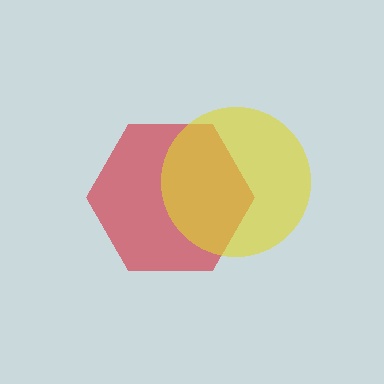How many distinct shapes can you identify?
There are 2 distinct shapes: a red hexagon, a yellow circle.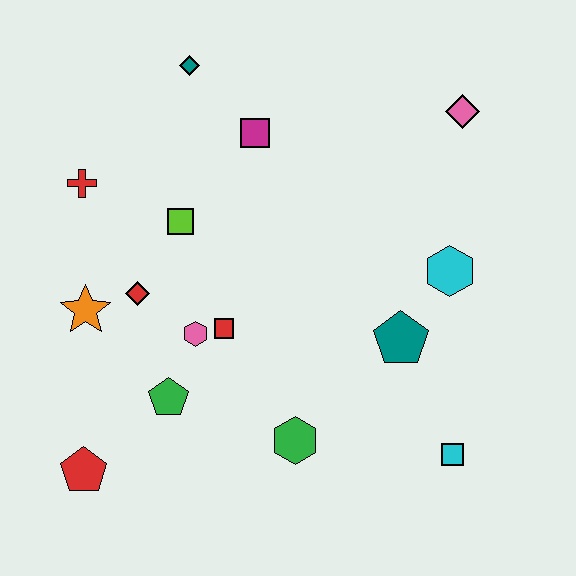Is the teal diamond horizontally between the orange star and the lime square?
No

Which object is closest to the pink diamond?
The cyan hexagon is closest to the pink diamond.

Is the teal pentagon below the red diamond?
Yes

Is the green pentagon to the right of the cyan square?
No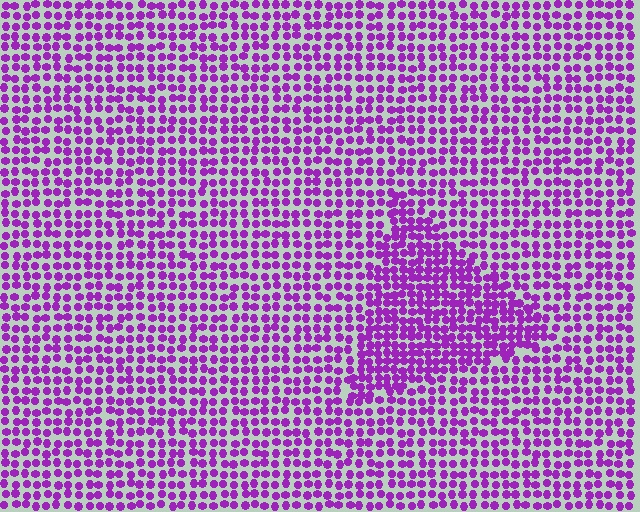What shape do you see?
I see a triangle.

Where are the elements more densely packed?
The elements are more densely packed inside the triangle boundary.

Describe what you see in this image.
The image contains small purple elements arranged at two different densities. A triangle-shaped region is visible where the elements are more densely packed than the surrounding area.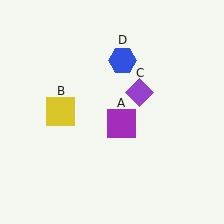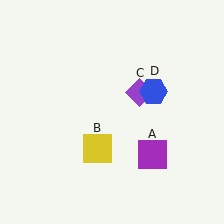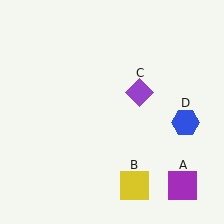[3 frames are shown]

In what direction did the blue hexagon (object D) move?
The blue hexagon (object D) moved down and to the right.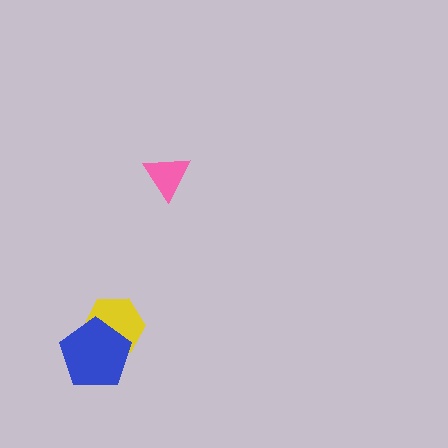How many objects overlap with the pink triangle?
0 objects overlap with the pink triangle.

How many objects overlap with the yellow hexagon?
1 object overlaps with the yellow hexagon.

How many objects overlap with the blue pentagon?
1 object overlaps with the blue pentagon.